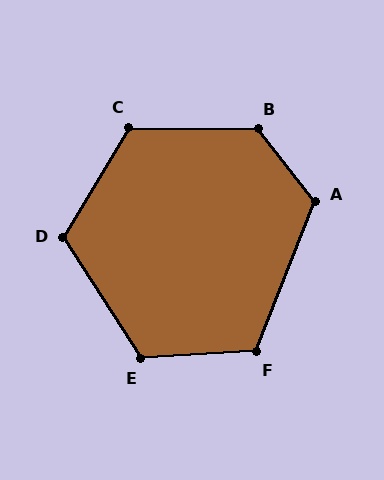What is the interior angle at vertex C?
Approximately 120 degrees (obtuse).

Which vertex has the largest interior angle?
B, at approximately 129 degrees.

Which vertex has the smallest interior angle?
F, at approximately 115 degrees.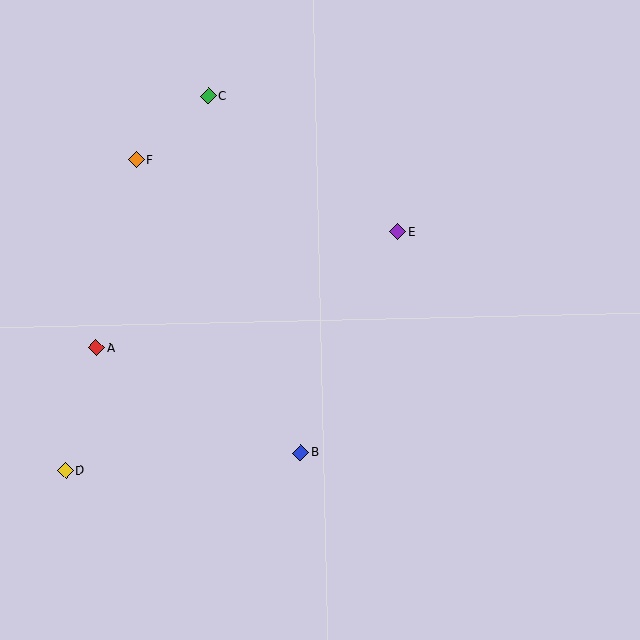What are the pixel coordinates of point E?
Point E is at (398, 232).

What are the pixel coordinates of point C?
Point C is at (208, 96).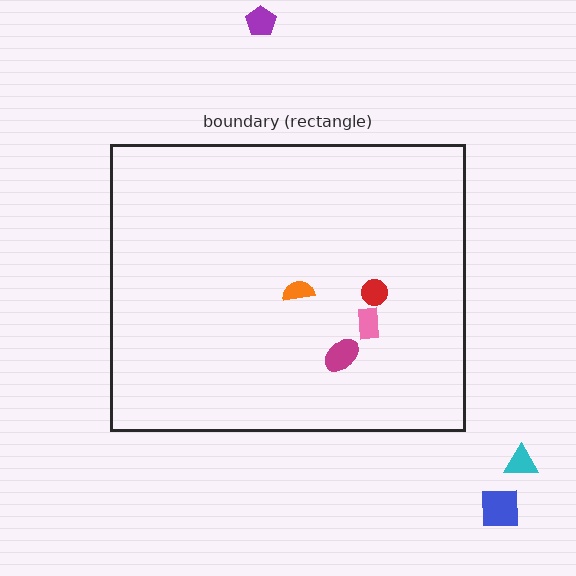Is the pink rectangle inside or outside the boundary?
Inside.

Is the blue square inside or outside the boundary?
Outside.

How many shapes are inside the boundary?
4 inside, 3 outside.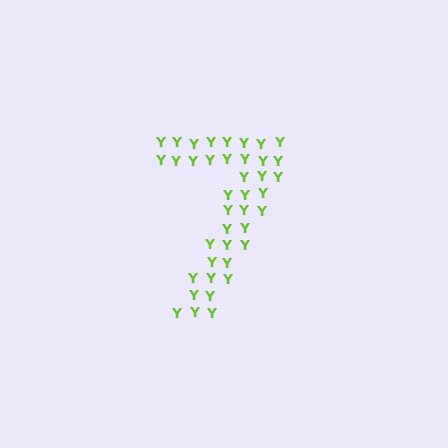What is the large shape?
The large shape is the digit 7.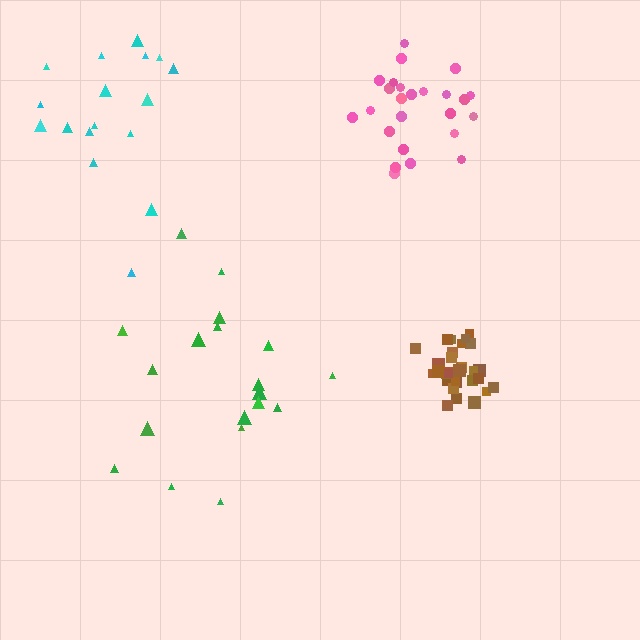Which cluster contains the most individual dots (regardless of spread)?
Brown (33).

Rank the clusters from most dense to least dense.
brown, pink, green, cyan.